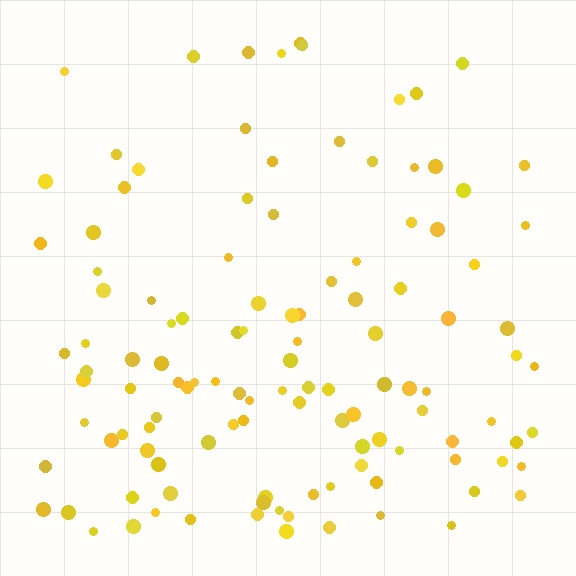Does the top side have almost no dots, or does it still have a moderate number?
Still a moderate number, just noticeably fewer than the bottom.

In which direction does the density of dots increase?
From top to bottom, with the bottom side densest.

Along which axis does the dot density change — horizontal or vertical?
Vertical.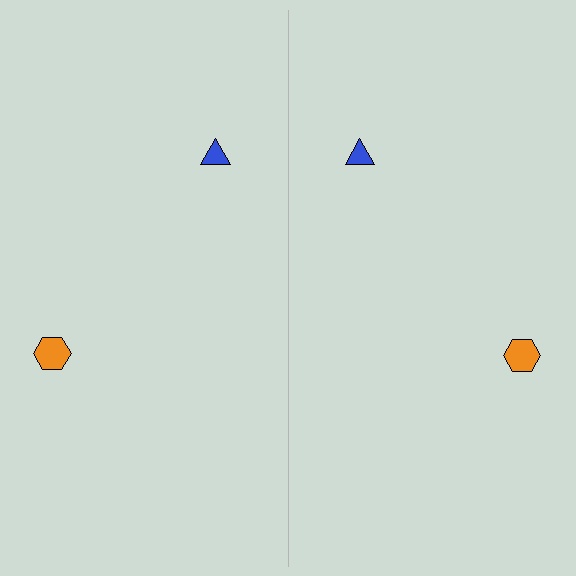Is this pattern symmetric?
Yes, this pattern has bilateral (reflection) symmetry.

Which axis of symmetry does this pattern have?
The pattern has a vertical axis of symmetry running through the center of the image.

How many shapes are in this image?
There are 4 shapes in this image.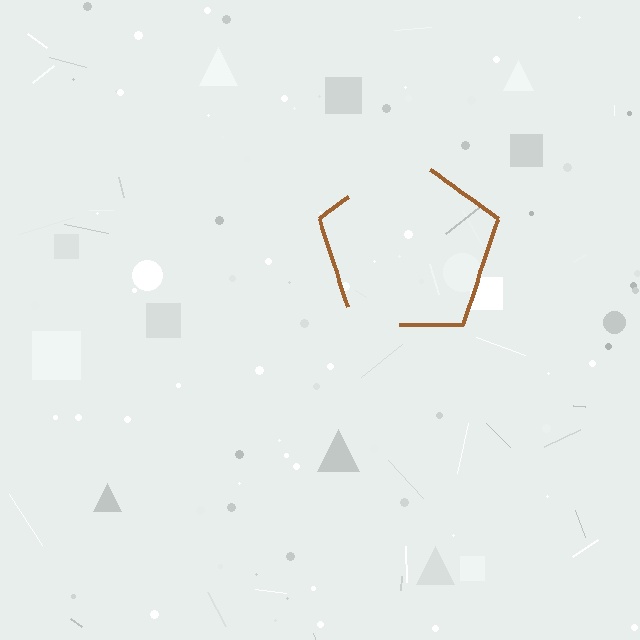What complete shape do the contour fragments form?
The contour fragments form a pentagon.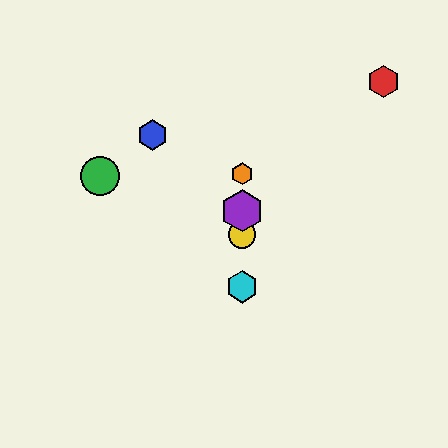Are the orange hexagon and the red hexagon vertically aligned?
No, the orange hexagon is at x≈242 and the red hexagon is at x≈384.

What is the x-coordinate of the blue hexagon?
The blue hexagon is at x≈152.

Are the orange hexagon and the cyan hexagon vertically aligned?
Yes, both are at x≈242.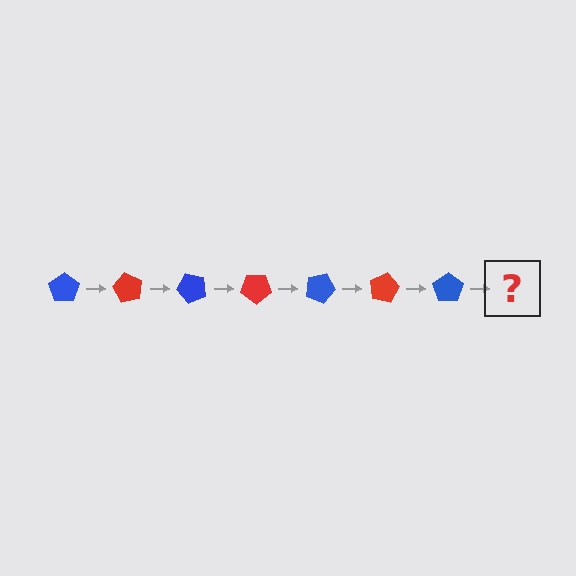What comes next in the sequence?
The next element should be a red pentagon, rotated 420 degrees from the start.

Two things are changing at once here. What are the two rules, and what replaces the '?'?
The two rules are that it rotates 60 degrees each step and the color cycles through blue and red. The '?' should be a red pentagon, rotated 420 degrees from the start.